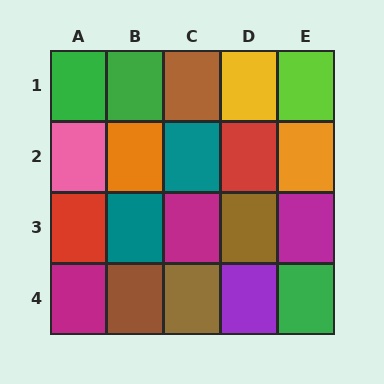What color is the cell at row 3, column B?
Teal.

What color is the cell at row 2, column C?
Teal.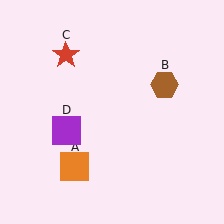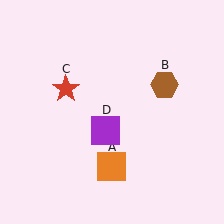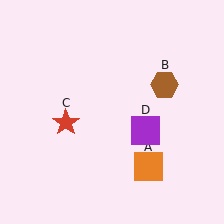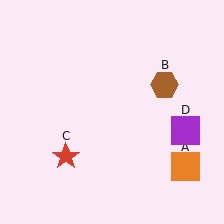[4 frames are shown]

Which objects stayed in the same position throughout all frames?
Brown hexagon (object B) remained stationary.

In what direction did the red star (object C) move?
The red star (object C) moved down.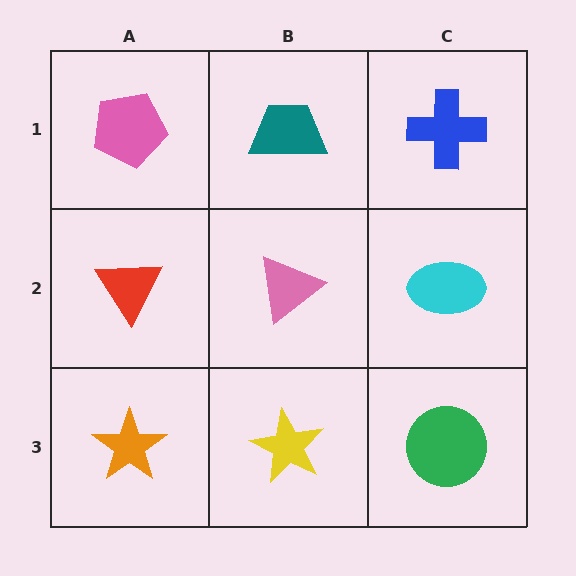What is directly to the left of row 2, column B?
A red triangle.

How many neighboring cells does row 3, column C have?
2.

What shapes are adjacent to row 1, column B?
A pink triangle (row 2, column B), a pink pentagon (row 1, column A), a blue cross (row 1, column C).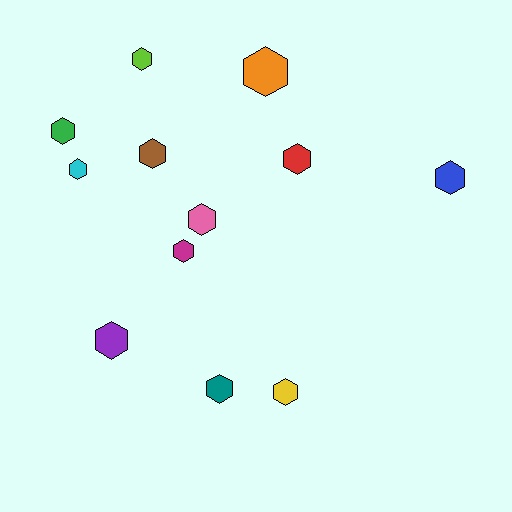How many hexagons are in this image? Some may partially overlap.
There are 12 hexagons.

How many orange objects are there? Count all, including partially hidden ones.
There is 1 orange object.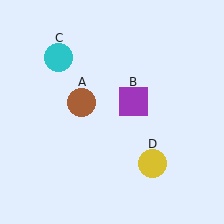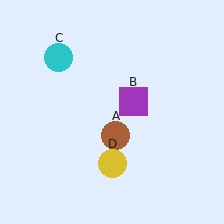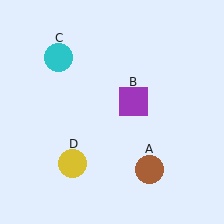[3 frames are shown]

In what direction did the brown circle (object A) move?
The brown circle (object A) moved down and to the right.